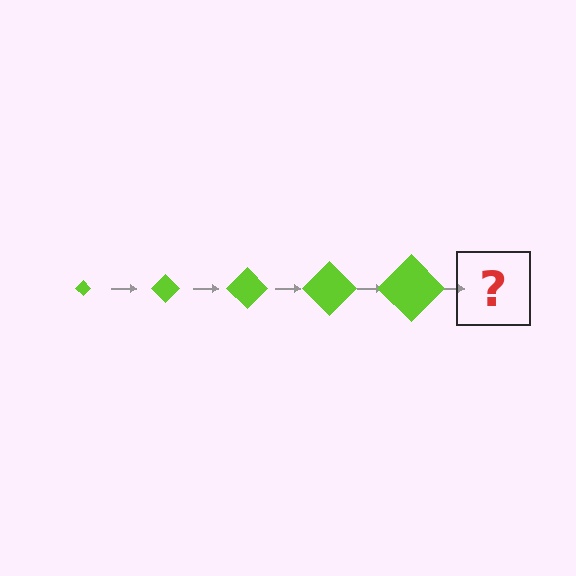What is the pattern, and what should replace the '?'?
The pattern is that the diamond gets progressively larger each step. The '?' should be a lime diamond, larger than the previous one.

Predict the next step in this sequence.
The next step is a lime diamond, larger than the previous one.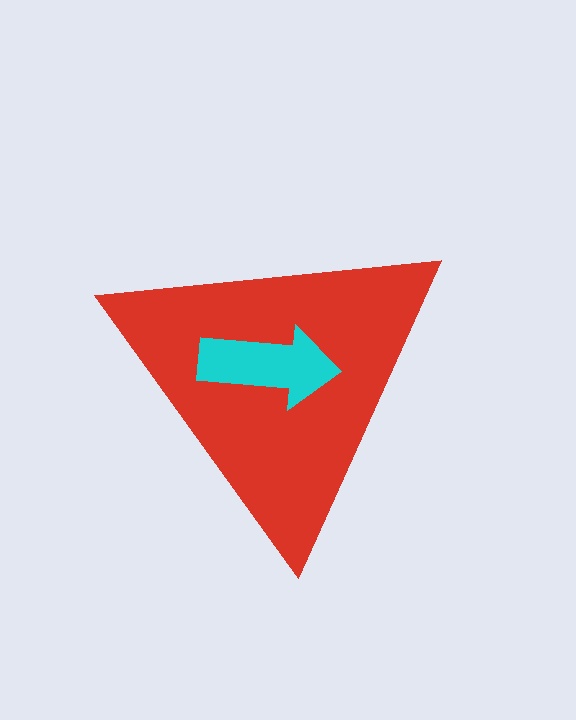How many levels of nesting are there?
2.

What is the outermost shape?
The red triangle.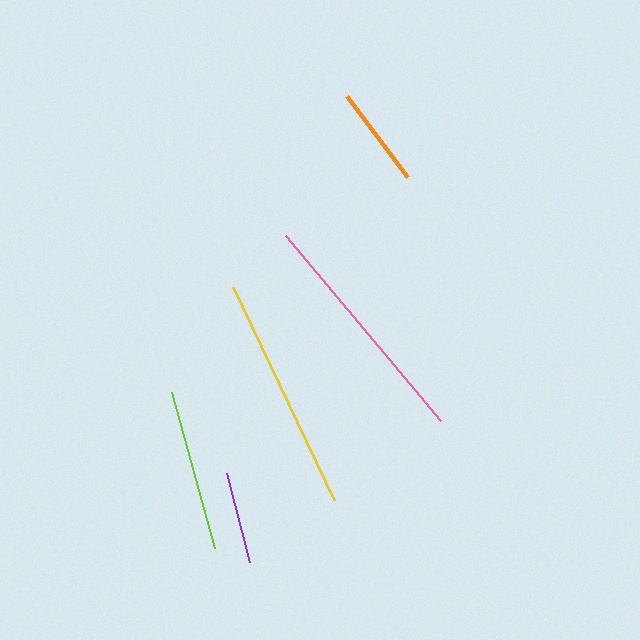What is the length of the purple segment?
The purple segment is approximately 92 pixels long.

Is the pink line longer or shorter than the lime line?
The pink line is longer than the lime line.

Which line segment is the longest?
The pink line is the longest at approximately 241 pixels.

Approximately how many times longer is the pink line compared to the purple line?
The pink line is approximately 2.6 times the length of the purple line.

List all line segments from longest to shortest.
From longest to shortest: pink, yellow, lime, orange, purple.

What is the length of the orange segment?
The orange segment is approximately 102 pixels long.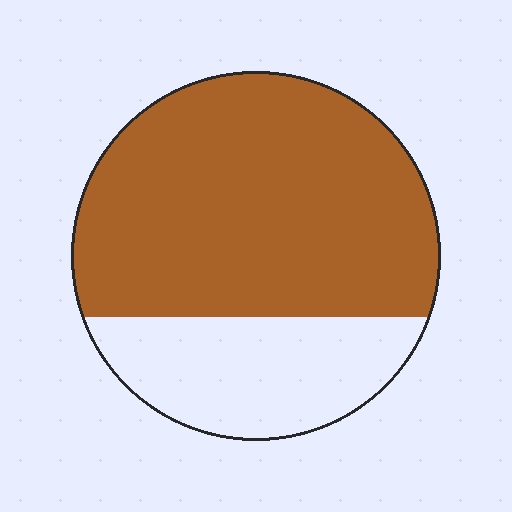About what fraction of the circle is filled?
About two thirds (2/3).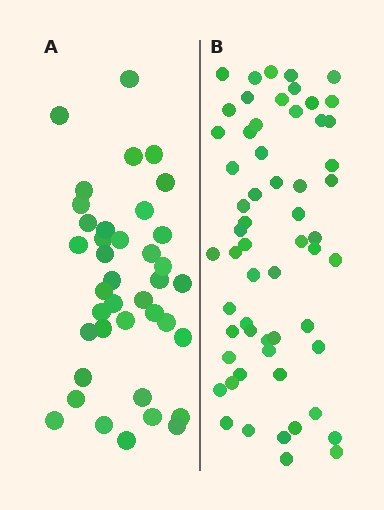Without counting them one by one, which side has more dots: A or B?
Region B (the right region) has more dots.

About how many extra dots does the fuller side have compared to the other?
Region B has approximately 20 more dots than region A.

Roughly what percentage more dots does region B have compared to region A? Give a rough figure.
About 50% more.